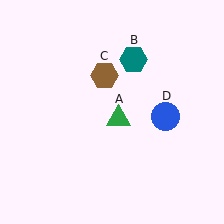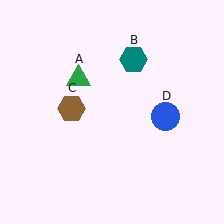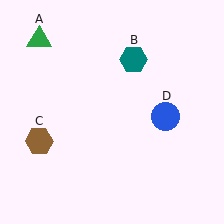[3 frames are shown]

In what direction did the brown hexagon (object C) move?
The brown hexagon (object C) moved down and to the left.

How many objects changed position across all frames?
2 objects changed position: green triangle (object A), brown hexagon (object C).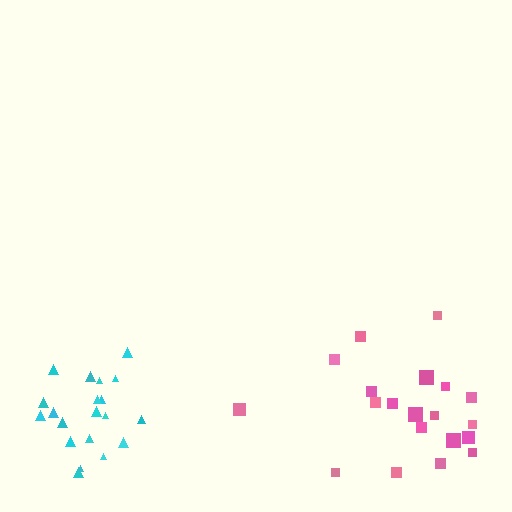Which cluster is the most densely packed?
Cyan.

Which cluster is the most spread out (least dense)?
Pink.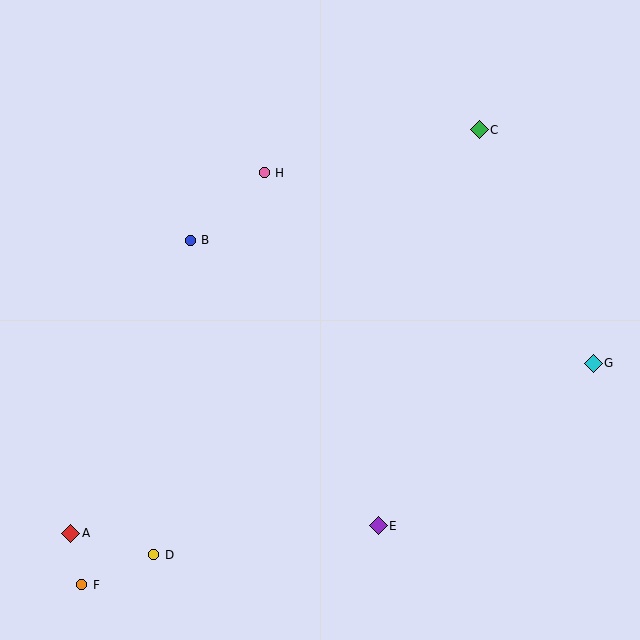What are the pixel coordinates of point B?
Point B is at (190, 240).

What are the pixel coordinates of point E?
Point E is at (378, 526).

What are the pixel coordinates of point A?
Point A is at (71, 533).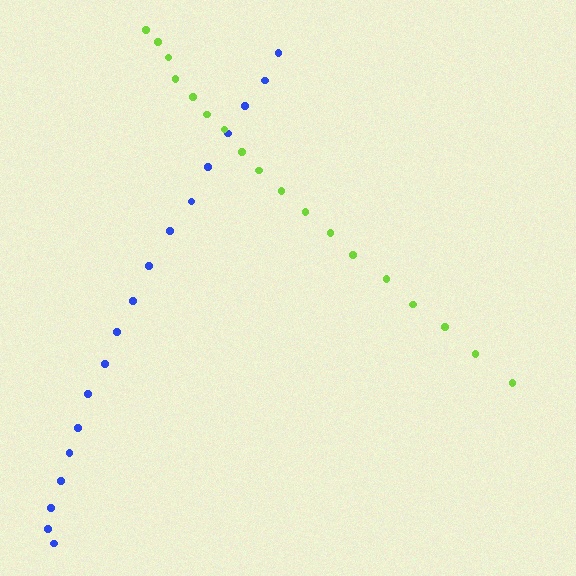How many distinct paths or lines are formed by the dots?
There are 2 distinct paths.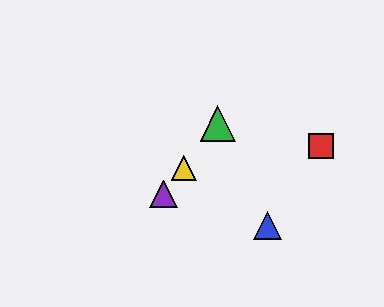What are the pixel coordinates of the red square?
The red square is at (321, 146).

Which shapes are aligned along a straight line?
The green triangle, the yellow triangle, the purple triangle are aligned along a straight line.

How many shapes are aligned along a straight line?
3 shapes (the green triangle, the yellow triangle, the purple triangle) are aligned along a straight line.